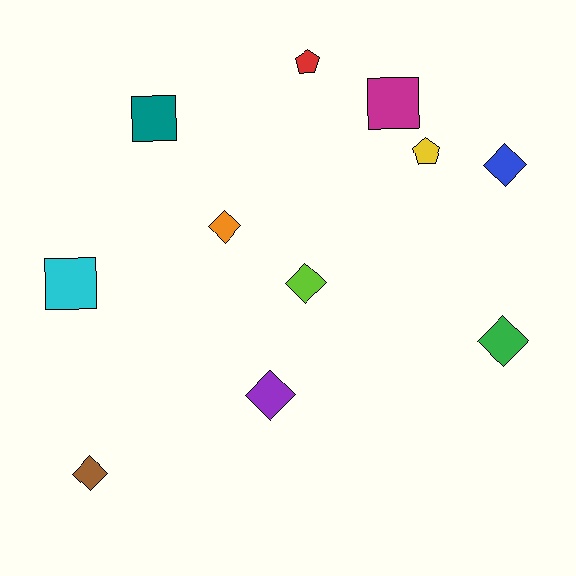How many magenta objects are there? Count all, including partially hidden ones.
There is 1 magenta object.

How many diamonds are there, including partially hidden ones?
There are 6 diamonds.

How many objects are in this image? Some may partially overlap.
There are 11 objects.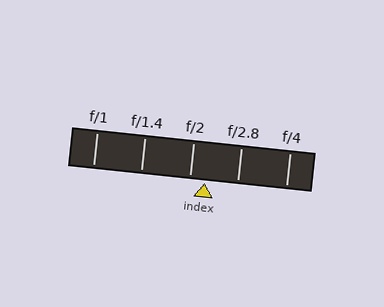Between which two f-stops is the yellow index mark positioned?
The index mark is between f/2 and f/2.8.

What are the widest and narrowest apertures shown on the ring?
The widest aperture shown is f/1 and the narrowest is f/4.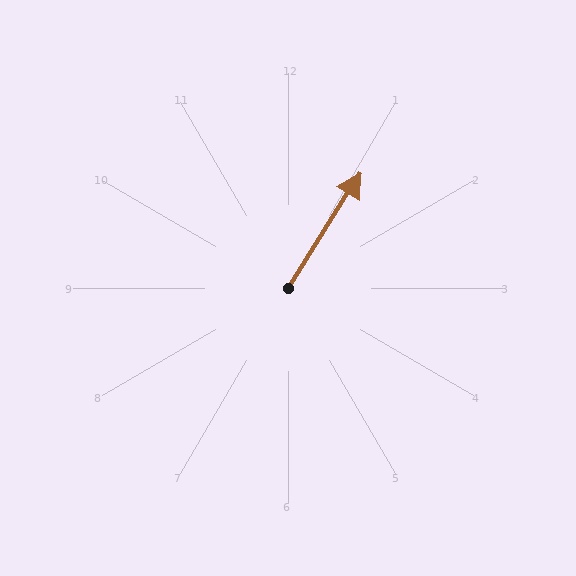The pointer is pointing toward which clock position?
Roughly 1 o'clock.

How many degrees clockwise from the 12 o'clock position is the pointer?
Approximately 32 degrees.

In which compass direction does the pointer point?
Northeast.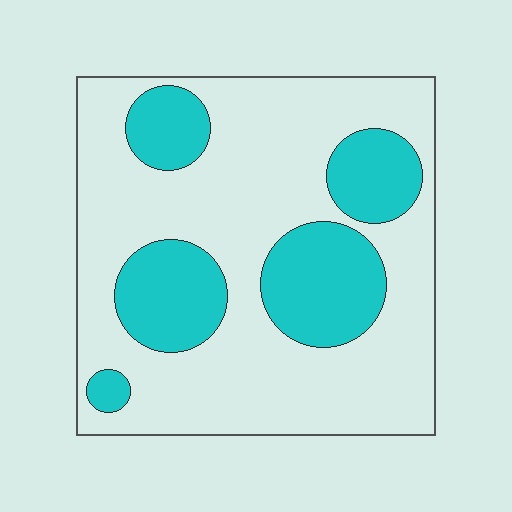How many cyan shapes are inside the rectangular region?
5.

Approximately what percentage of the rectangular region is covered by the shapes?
Approximately 30%.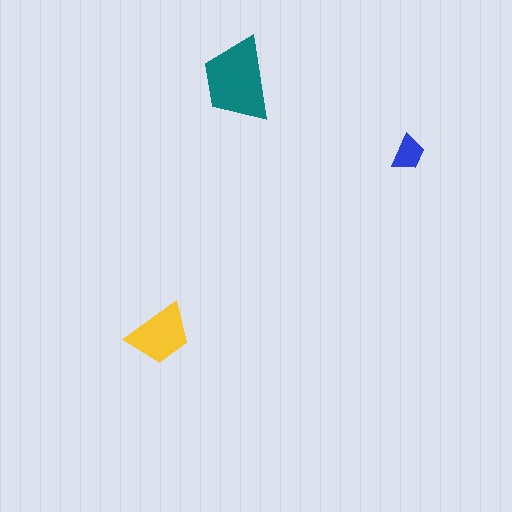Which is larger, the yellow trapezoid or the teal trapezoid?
The teal one.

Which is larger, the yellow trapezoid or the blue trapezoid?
The yellow one.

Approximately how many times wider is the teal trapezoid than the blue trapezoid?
About 2.5 times wider.